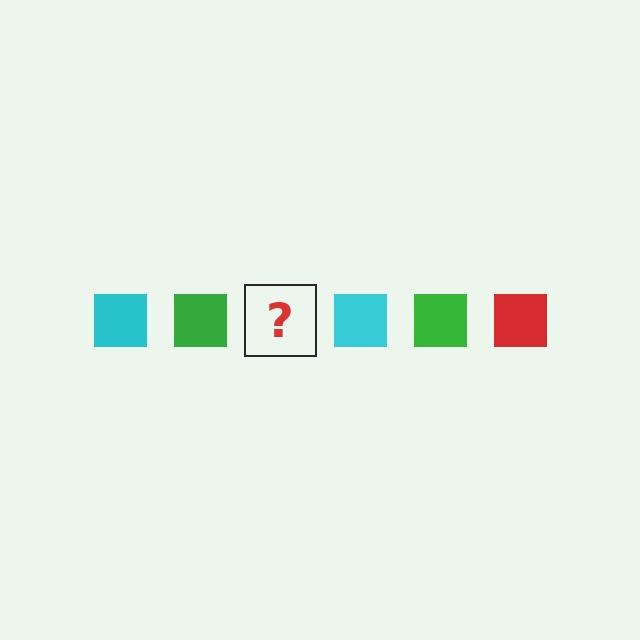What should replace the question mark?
The question mark should be replaced with a red square.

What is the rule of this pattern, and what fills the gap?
The rule is that the pattern cycles through cyan, green, red squares. The gap should be filled with a red square.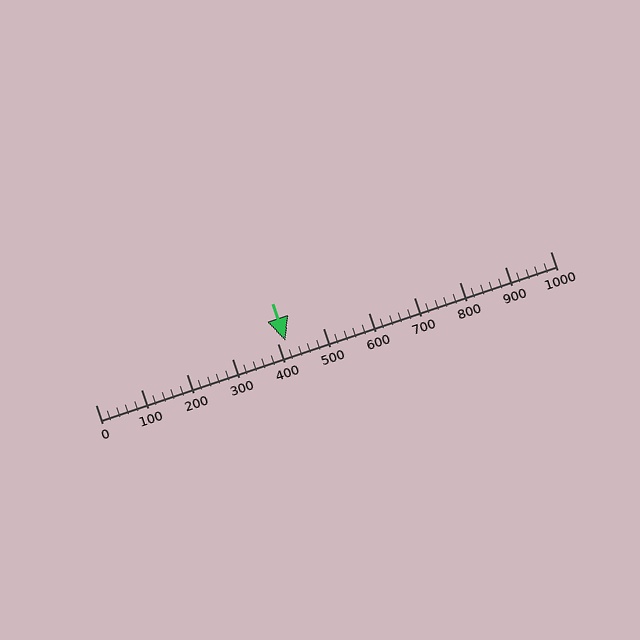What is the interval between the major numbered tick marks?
The major tick marks are spaced 100 units apart.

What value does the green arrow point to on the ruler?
The green arrow points to approximately 418.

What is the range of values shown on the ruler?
The ruler shows values from 0 to 1000.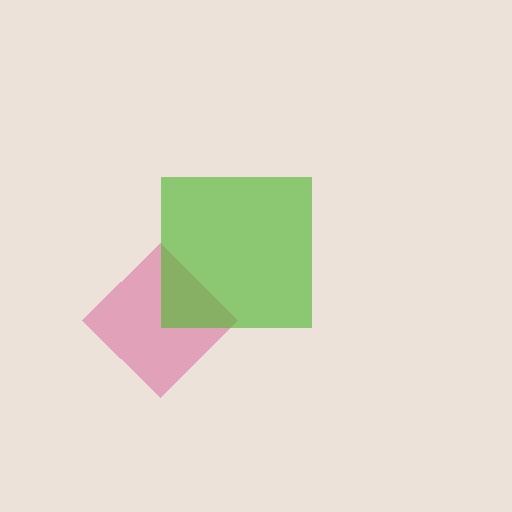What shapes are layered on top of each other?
The layered shapes are: a magenta diamond, a lime square.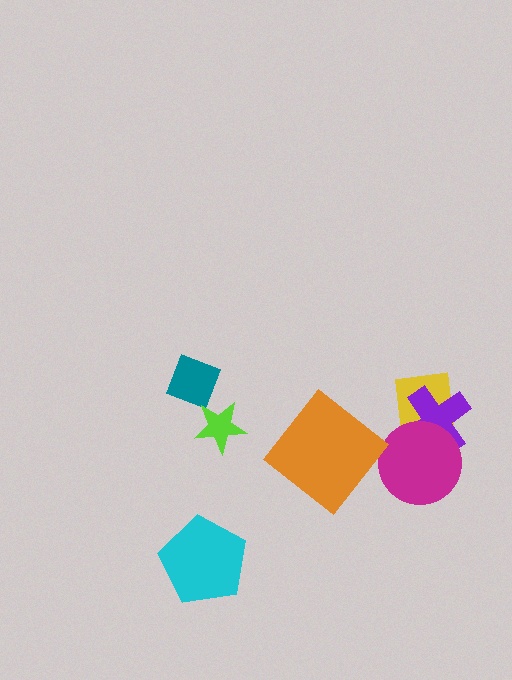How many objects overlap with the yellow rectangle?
2 objects overlap with the yellow rectangle.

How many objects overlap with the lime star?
0 objects overlap with the lime star.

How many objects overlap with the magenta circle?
2 objects overlap with the magenta circle.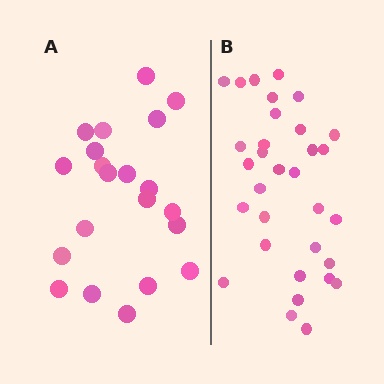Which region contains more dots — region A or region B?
Region B (the right region) has more dots.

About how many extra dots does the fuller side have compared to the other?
Region B has roughly 12 or so more dots than region A.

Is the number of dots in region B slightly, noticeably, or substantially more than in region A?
Region B has substantially more. The ratio is roughly 1.5 to 1.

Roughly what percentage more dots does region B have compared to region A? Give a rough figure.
About 50% more.